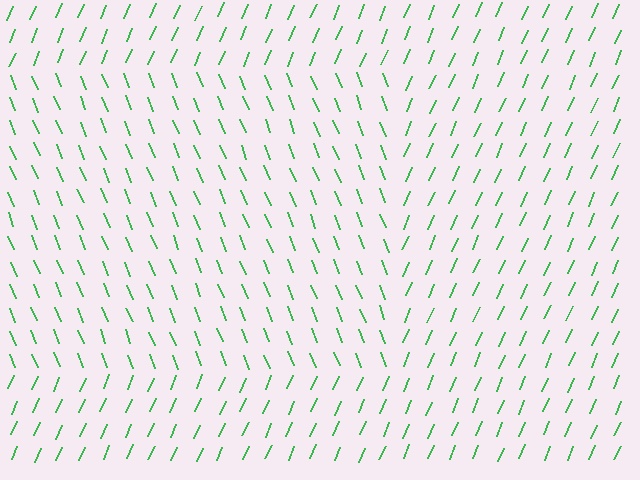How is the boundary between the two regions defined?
The boundary is defined purely by a change in line orientation (approximately 45 degrees difference). All lines are the same color and thickness.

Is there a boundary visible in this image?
Yes, there is a texture boundary formed by a change in line orientation.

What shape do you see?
I see a rectangle.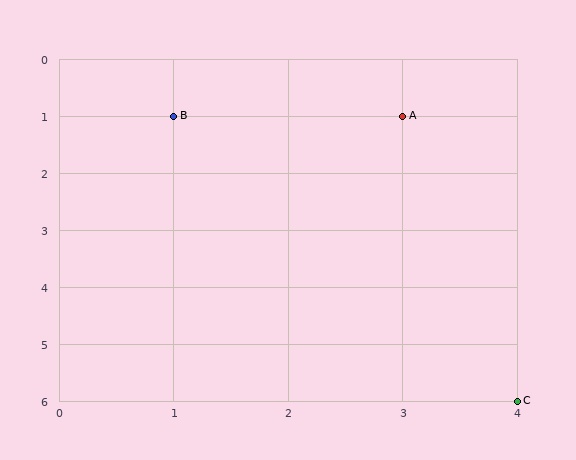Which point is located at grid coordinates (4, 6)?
Point C is at (4, 6).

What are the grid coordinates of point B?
Point B is at grid coordinates (1, 1).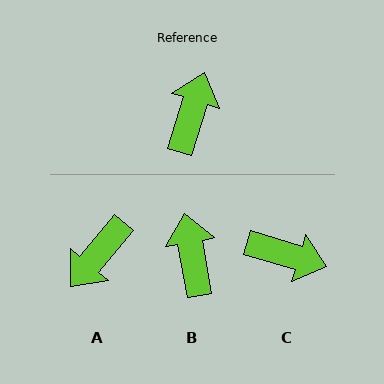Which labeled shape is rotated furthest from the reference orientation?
A, about 158 degrees away.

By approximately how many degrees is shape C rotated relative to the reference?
Approximately 89 degrees clockwise.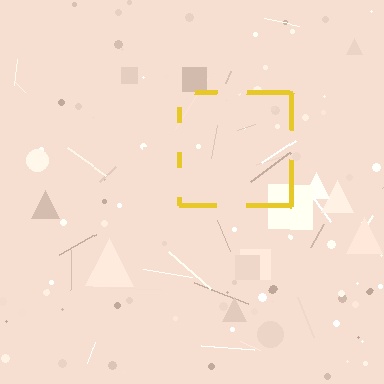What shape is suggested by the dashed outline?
The dashed outline suggests a square.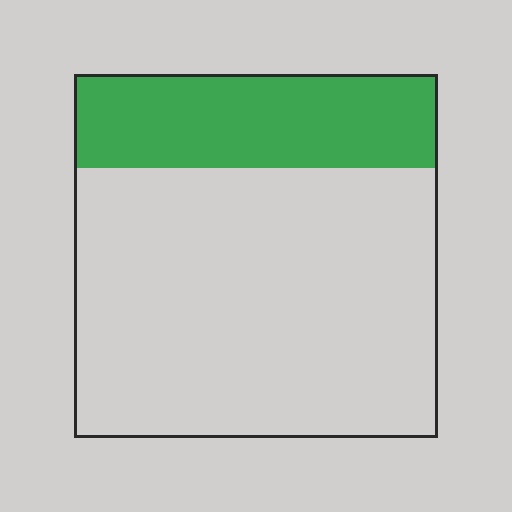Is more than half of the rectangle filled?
No.